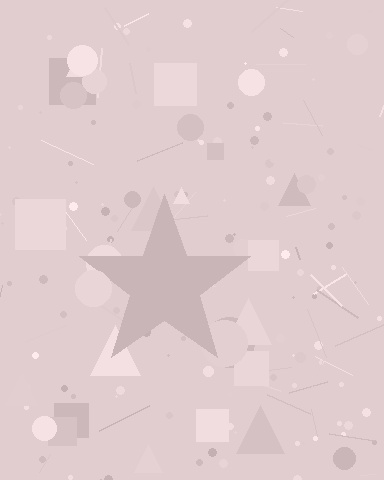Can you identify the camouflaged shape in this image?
The camouflaged shape is a star.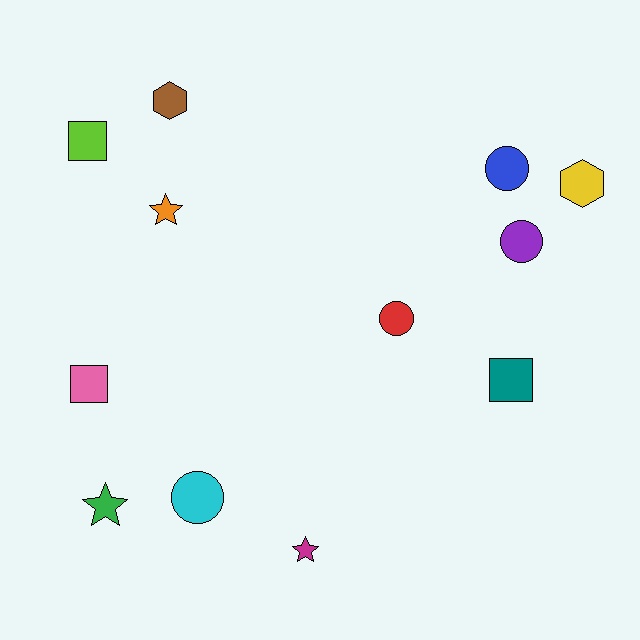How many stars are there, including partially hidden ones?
There are 3 stars.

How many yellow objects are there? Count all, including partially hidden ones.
There is 1 yellow object.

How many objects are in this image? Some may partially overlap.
There are 12 objects.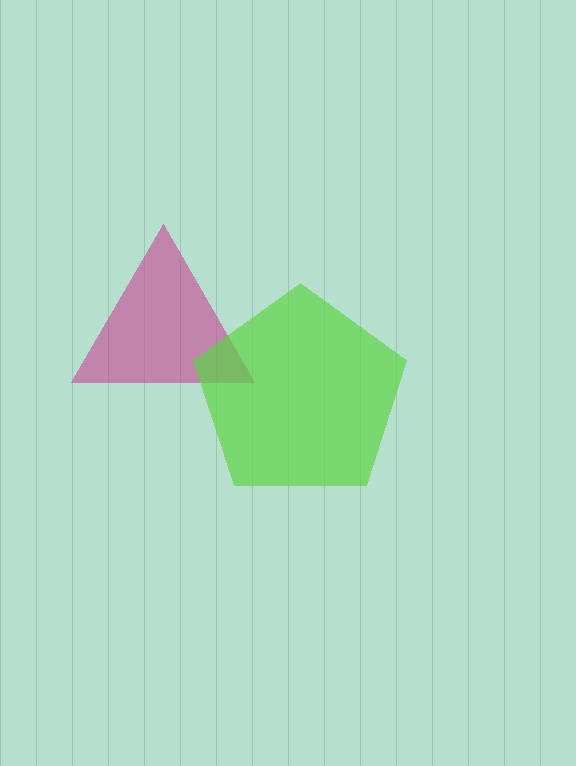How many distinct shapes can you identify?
There are 2 distinct shapes: a magenta triangle, a lime pentagon.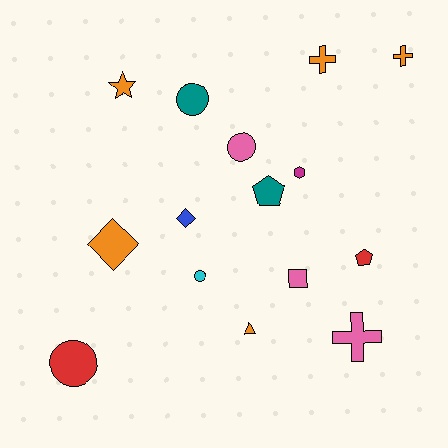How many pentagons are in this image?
There are 2 pentagons.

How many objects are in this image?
There are 15 objects.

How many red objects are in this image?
There are 2 red objects.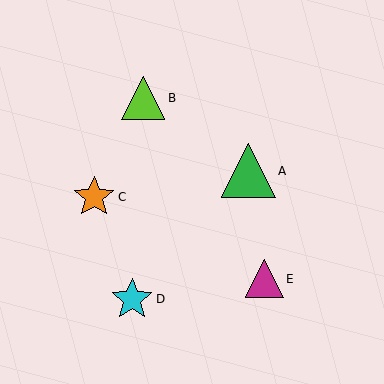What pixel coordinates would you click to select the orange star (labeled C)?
Click at (94, 197) to select the orange star C.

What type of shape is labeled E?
Shape E is a magenta triangle.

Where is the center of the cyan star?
The center of the cyan star is at (132, 299).